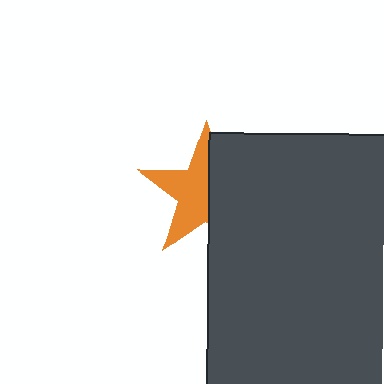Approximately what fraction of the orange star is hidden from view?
Roughly 47% of the orange star is hidden behind the dark gray rectangle.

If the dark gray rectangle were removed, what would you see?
You would see the complete orange star.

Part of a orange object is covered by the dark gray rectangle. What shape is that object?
It is a star.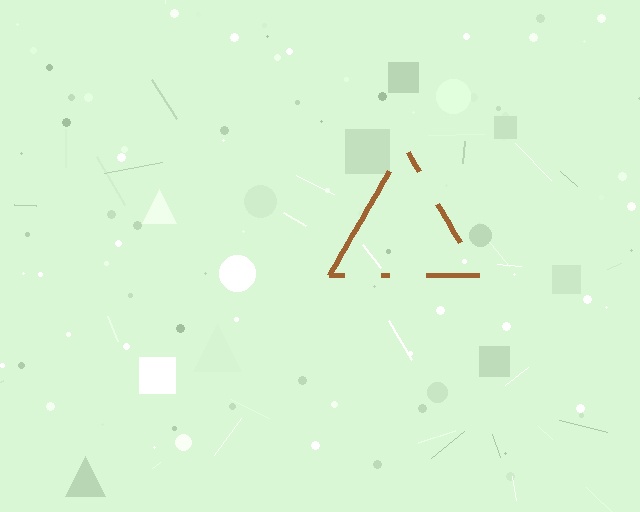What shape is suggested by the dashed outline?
The dashed outline suggests a triangle.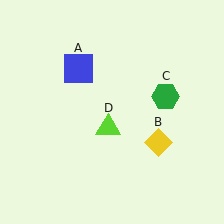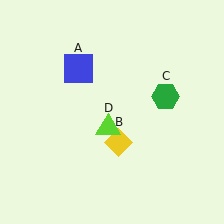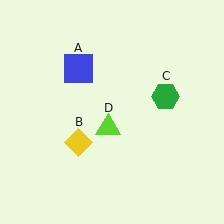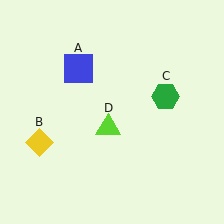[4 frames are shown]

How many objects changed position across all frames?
1 object changed position: yellow diamond (object B).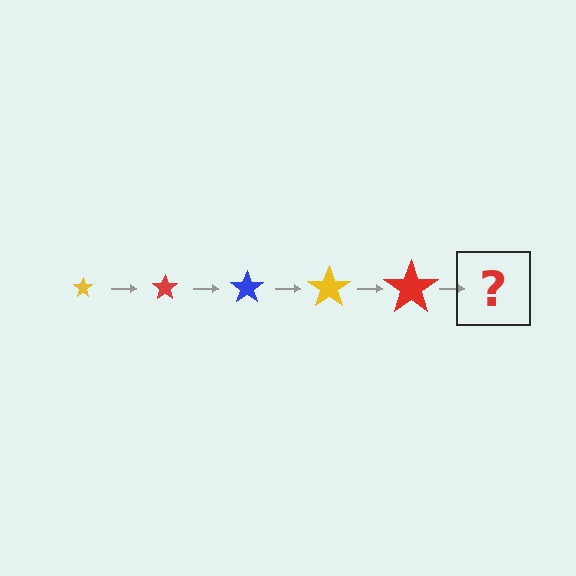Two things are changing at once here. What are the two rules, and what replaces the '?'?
The two rules are that the star grows larger each step and the color cycles through yellow, red, and blue. The '?' should be a blue star, larger than the previous one.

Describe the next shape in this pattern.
It should be a blue star, larger than the previous one.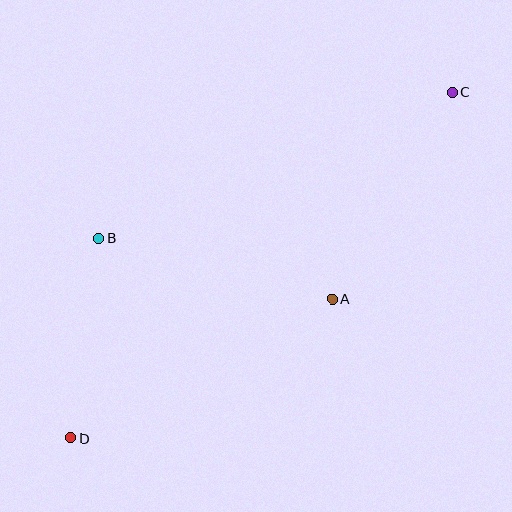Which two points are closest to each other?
Points B and D are closest to each other.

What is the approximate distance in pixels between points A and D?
The distance between A and D is approximately 296 pixels.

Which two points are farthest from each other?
Points C and D are farthest from each other.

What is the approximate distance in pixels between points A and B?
The distance between A and B is approximately 241 pixels.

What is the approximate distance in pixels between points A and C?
The distance between A and C is approximately 239 pixels.